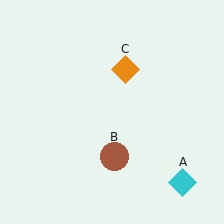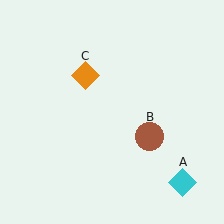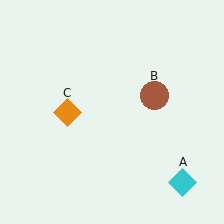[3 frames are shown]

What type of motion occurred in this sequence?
The brown circle (object B), orange diamond (object C) rotated counterclockwise around the center of the scene.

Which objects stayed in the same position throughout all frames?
Cyan diamond (object A) remained stationary.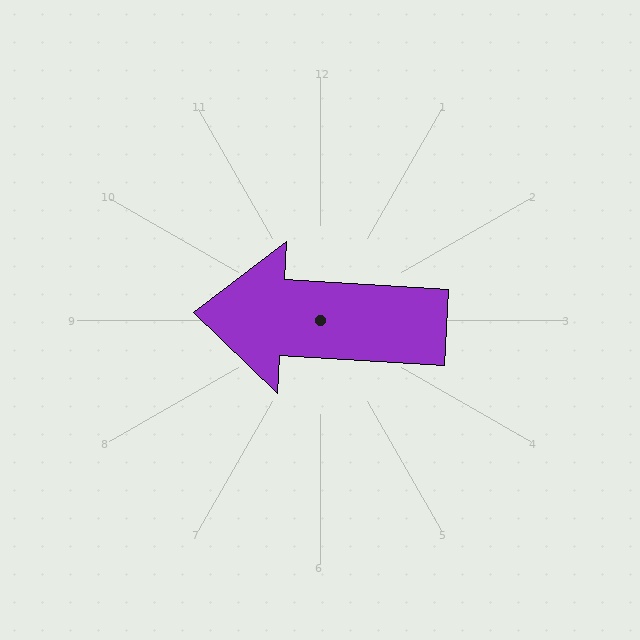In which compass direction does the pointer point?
West.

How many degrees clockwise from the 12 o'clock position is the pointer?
Approximately 273 degrees.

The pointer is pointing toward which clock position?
Roughly 9 o'clock.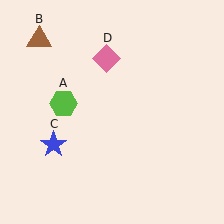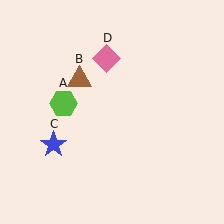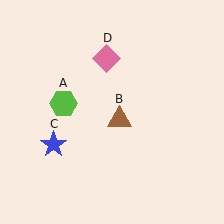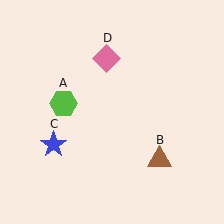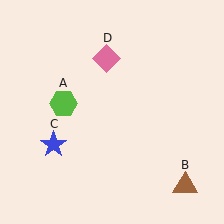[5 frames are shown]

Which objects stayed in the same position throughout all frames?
Lime hexagon (object A) and blue star (object C) and pink diamond (object D) remained stationary.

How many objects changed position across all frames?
1 object changed position: brown triangle (object B).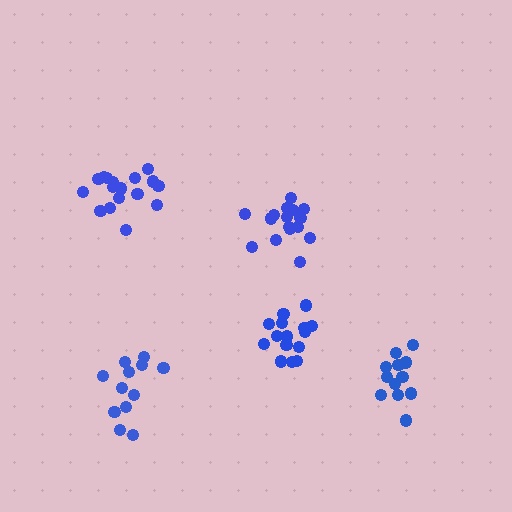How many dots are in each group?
Group 1: 12 dots, Group 2: 12 dots, Group 3: 15 dots, Group 4: 16 dots, Group 5: 17 dots (72 total).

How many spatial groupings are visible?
There are 5 spatial groupings.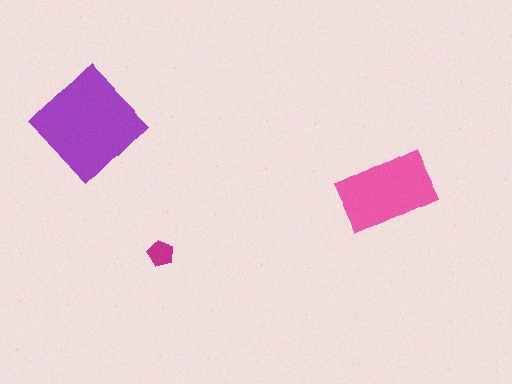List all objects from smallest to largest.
The magenta pentagon, the pink rectangle, the purple diamond.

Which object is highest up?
The purple diamond is topmost.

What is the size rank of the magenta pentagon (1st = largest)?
3rd.